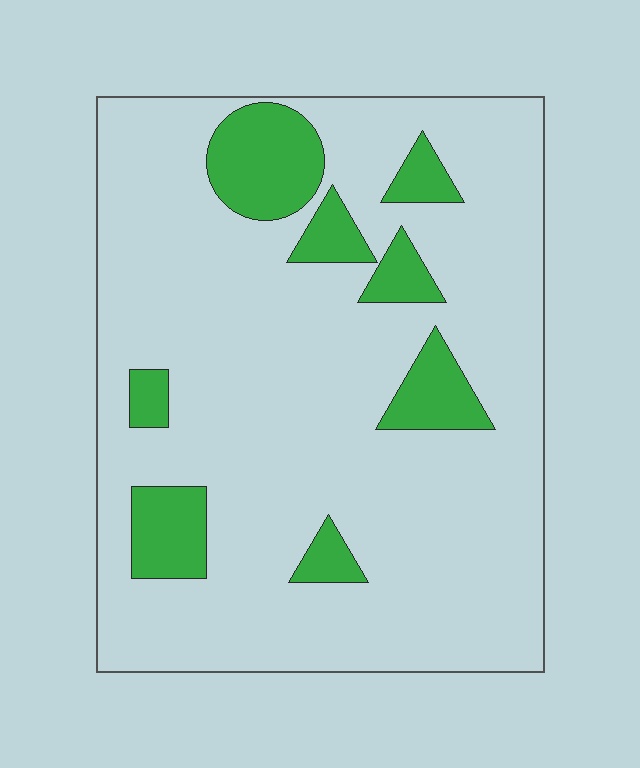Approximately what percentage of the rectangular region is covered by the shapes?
Approximately 15%.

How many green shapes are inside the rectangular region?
8.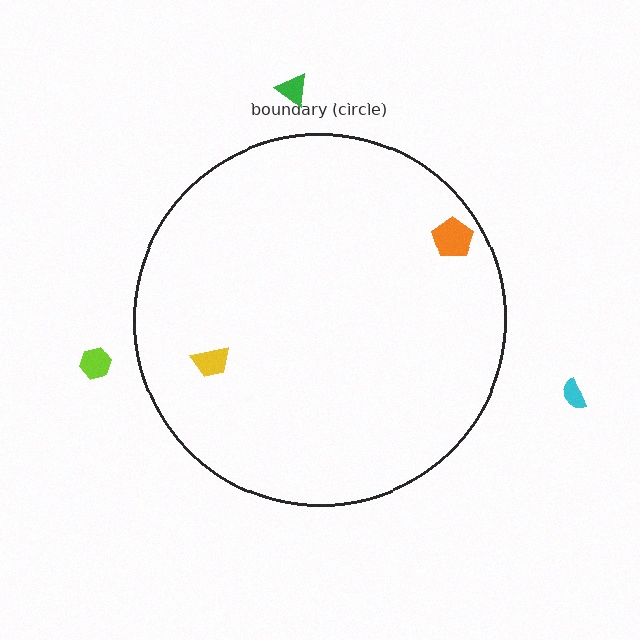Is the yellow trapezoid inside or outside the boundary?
Inside.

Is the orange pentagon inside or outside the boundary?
Inside.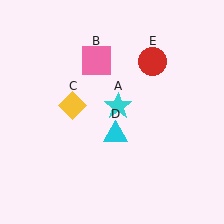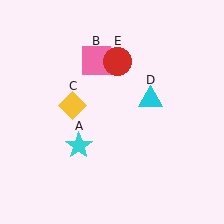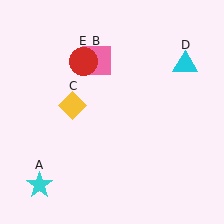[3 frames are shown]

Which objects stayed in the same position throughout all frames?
Pink square (object B) and yellow diamond (object C) remained stationary.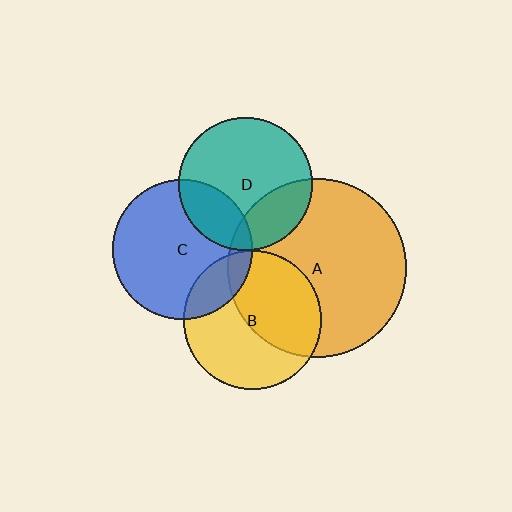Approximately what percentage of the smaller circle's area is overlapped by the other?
Approximately 25%.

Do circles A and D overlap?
Yes.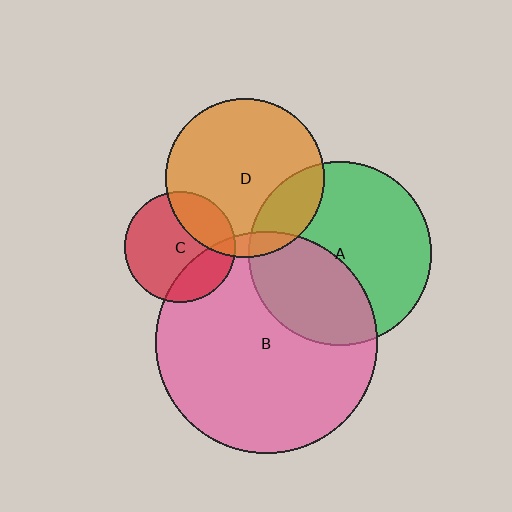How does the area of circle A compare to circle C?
Approximately 2.7 times.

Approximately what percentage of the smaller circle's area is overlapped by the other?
Approximately 25%.